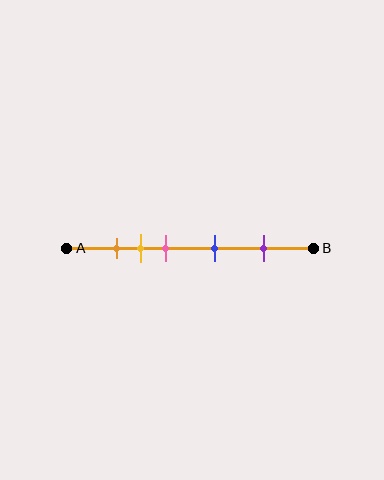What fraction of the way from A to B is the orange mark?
The orange mark is approximately 20% (0.2) of the way from A to B.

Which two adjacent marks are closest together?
The orange and yellow marks are the closest adjacent pair.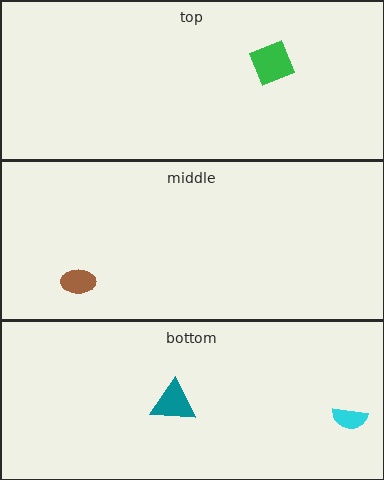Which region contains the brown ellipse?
The middle region.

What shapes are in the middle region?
The brown ellipse.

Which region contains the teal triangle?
The bottom region.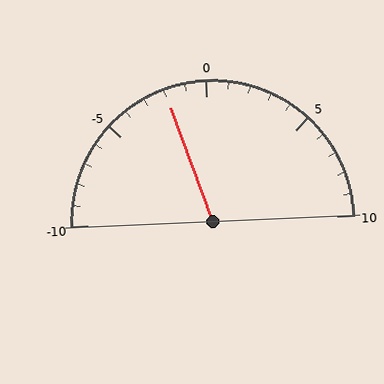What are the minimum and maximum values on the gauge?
The gauge ranges from -10 to 10.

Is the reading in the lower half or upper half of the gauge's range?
The reading is in the lower half of the range (-10 to 10).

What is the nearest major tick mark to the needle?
The nearest major tick mark is 0.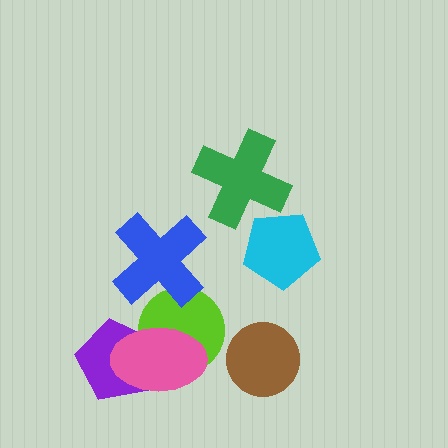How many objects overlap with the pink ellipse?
2 objects overlap with the pink ellipse.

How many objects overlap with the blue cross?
1 object overlaps with the blue cross.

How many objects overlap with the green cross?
0 objects overlap with the green cross.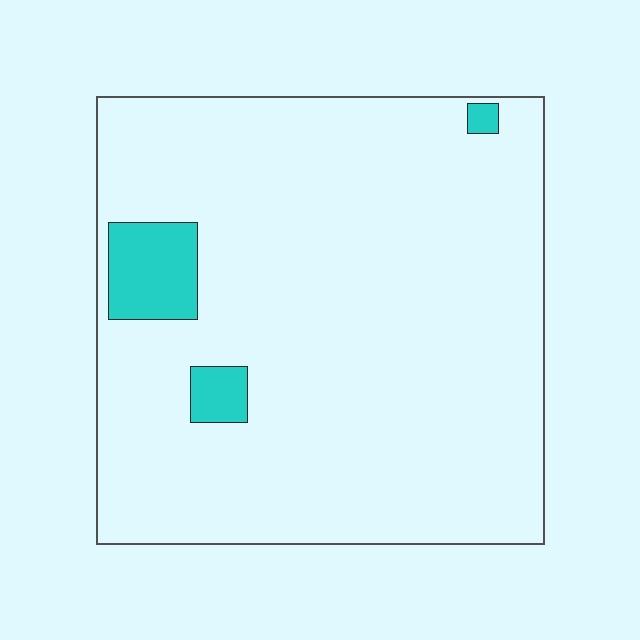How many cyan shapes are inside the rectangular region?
3.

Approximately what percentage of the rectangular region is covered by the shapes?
Approximately 5%.